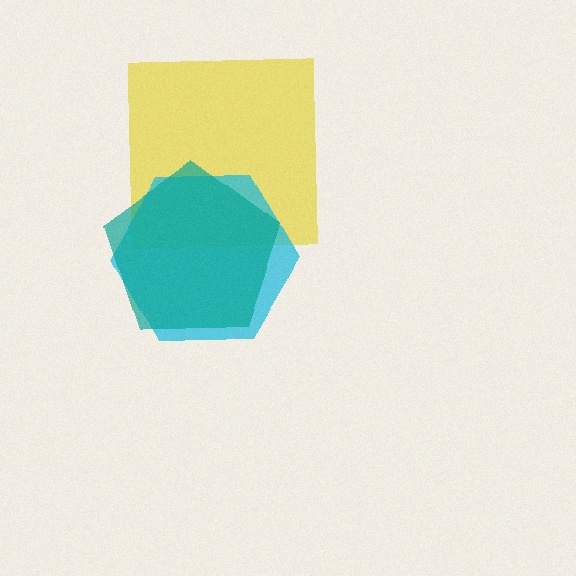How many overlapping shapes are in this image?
There are 3 overlapping shapes in the image.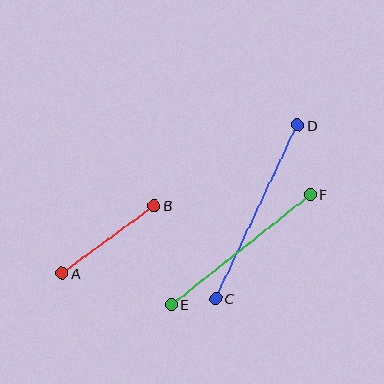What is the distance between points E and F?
The distance is approximately 177 pixels.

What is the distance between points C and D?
The distance is approximately 192 pixels.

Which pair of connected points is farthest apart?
Points C and D are farthest apart.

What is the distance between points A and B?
The distance is approximately 114 pixels.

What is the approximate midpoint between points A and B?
The midpoint is at approximately (108, 239) pixels.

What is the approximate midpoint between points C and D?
The midpoint is at approximately (257, 212) pixels.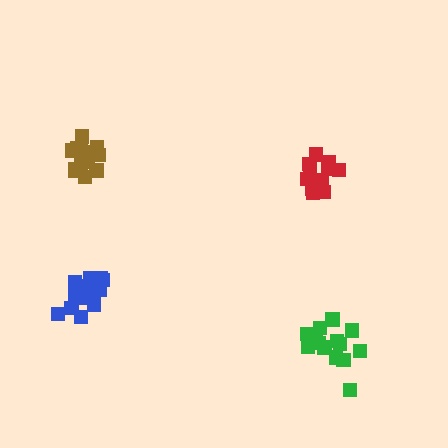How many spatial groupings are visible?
There are 4 spatial groupings.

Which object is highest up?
The brown cluster is topmost.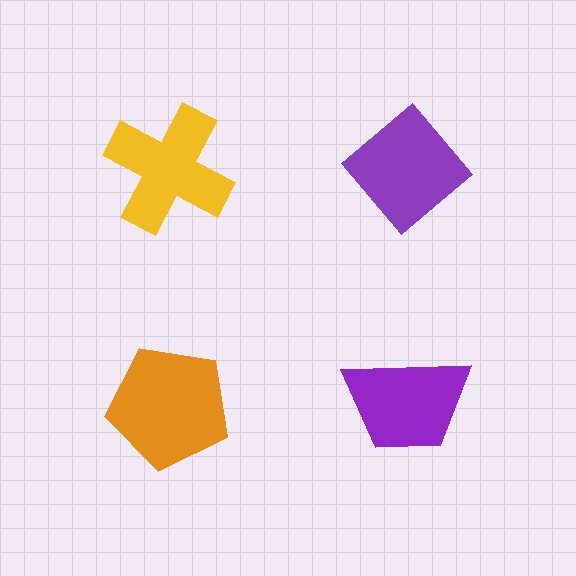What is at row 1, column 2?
A purple diamond.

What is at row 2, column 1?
An orange pentagon.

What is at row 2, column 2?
A purple trapezoid.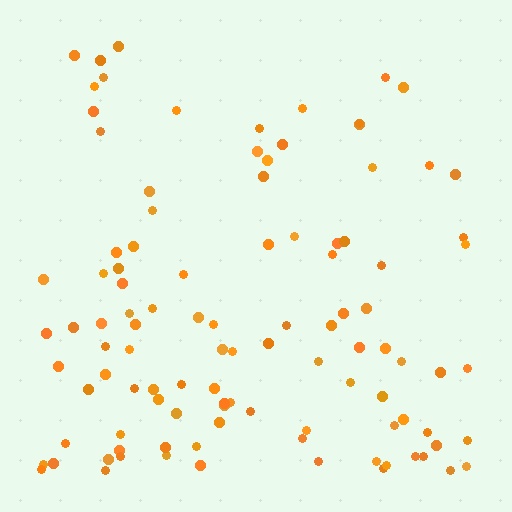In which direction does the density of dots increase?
From top to bottom, with the bottom side densest.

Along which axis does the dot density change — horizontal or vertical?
Vertical.